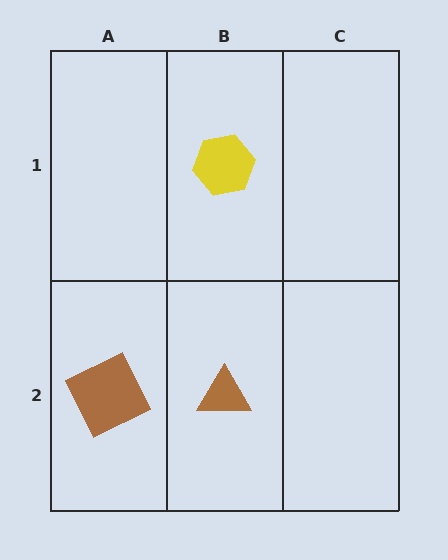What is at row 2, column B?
A brown triangle.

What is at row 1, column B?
A yellow hexagon.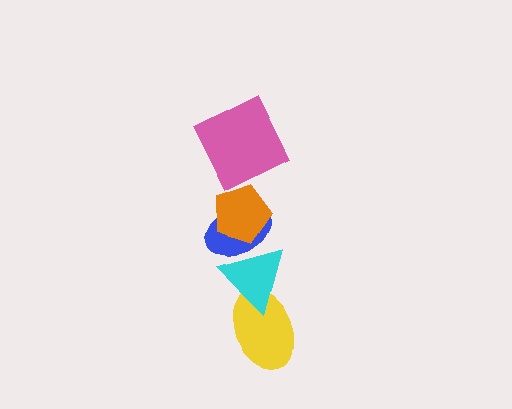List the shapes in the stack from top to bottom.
From top to bottom: the pink square, the orange pentagon, the blue ellipse, the cyan triangle, the yellow ellipse.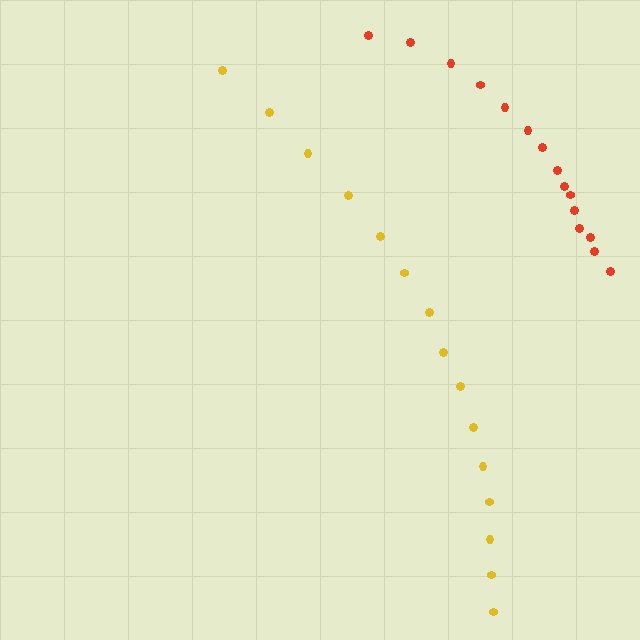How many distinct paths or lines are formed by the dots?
There are 2 distinct paths.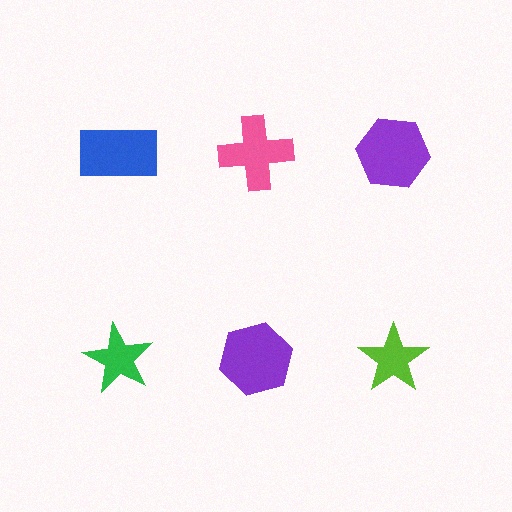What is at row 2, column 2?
A purple hexagon.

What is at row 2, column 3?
A lime star.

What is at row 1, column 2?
A pink cross.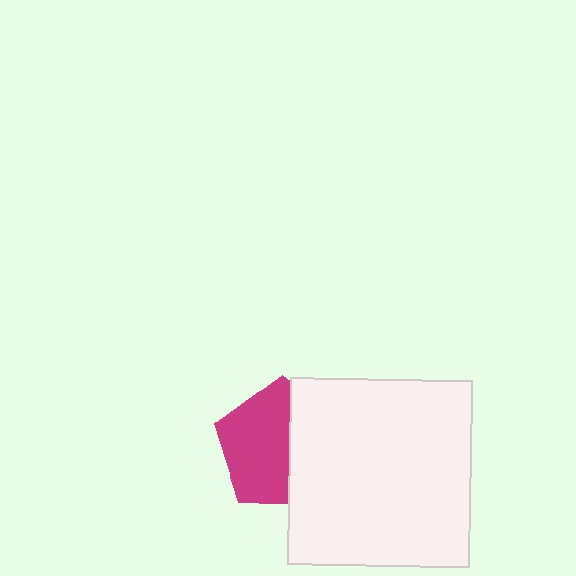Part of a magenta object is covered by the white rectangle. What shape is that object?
It is a pentagon.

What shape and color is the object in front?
The object in front is a white rectangle.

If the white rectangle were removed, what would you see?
You would see the complete magenta pentagon.